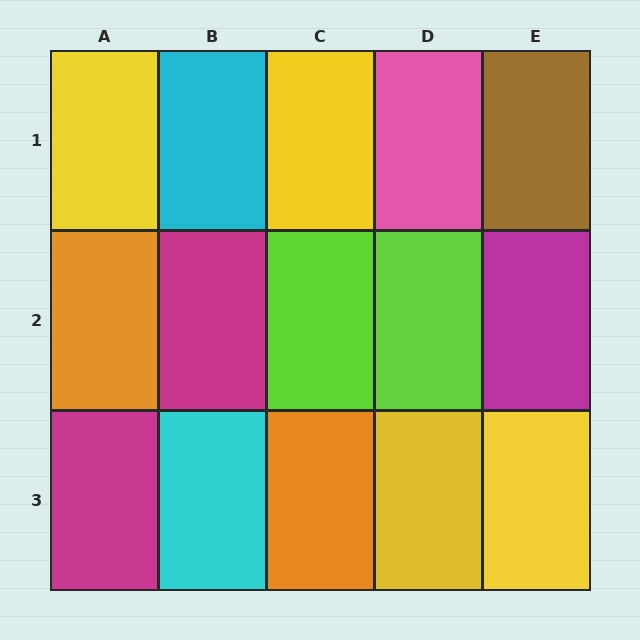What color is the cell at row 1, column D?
Pink.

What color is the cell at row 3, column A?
Magenta.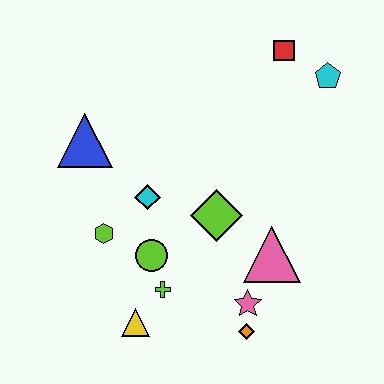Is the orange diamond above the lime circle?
No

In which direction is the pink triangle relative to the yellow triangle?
The pink triangle is to the right of the yellow triangle.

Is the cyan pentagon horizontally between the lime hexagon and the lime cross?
No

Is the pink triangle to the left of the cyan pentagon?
Yes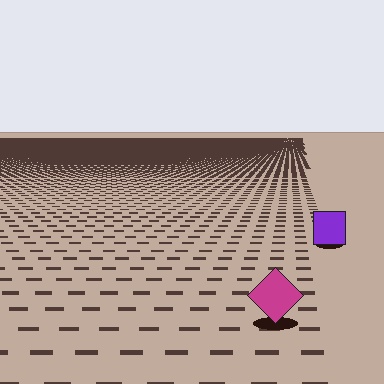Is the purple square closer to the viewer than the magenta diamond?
No. The magenta diamond is closer — you can tell from the texture gradient: the ground texture is coarser near it.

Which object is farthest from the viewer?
The purple square is farthest from the viewer. It appears smaller and the ground texture around it is denser.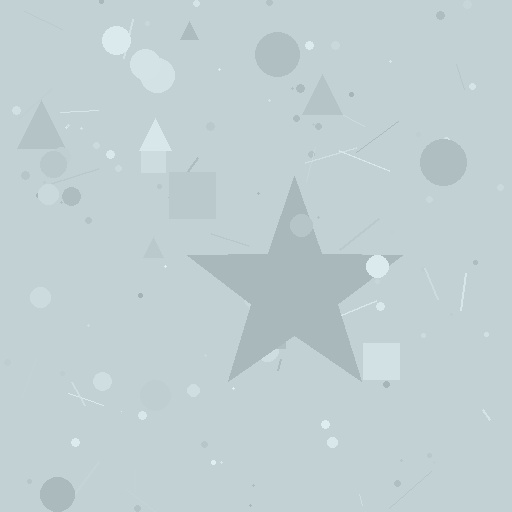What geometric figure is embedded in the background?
A star is embedded in the background.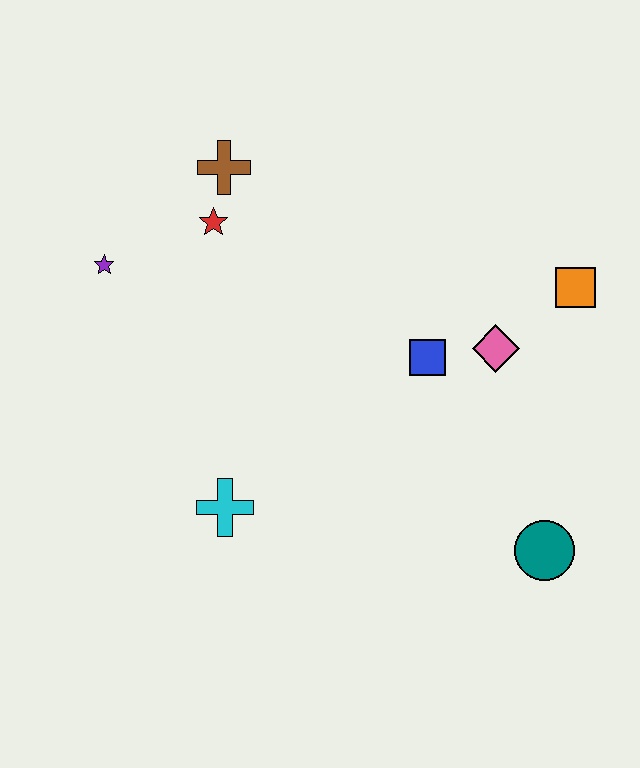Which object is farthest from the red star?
The teal circle is farthest from the red star.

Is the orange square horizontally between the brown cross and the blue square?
No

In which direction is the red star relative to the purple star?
The red star is to the right of the purple star.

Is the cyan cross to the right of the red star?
Yes